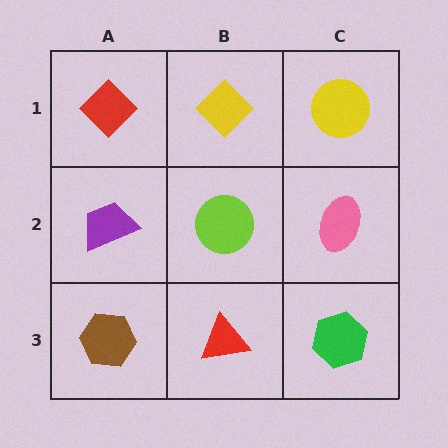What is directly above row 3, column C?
A pink ellipse.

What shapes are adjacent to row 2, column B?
A yellow diamond (row 1, column B), a red triangle (row 3, column B), a purple trapezoid (row 2, column A), a pink ellipse (row 2, column C).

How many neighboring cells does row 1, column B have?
3.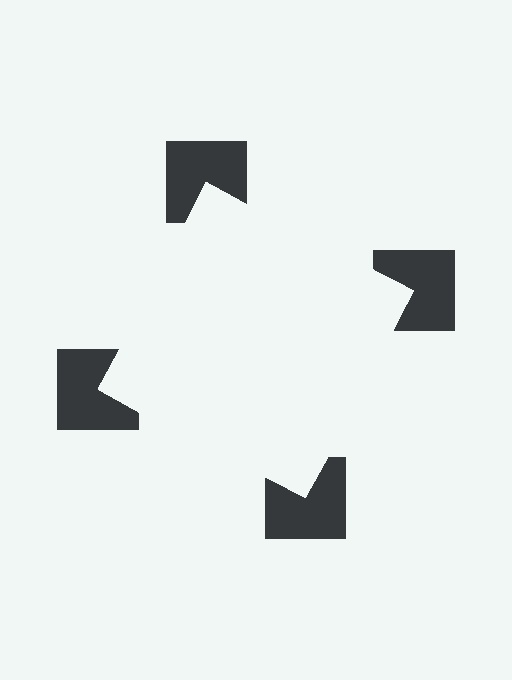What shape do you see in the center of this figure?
An illusory square — its edges are inferred from the aligned wedge cuts in the notched squares, not physically drawn.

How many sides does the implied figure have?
4 sides.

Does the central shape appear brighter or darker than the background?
It typically appears slightly brighter than the background, even though no actual brightness change is drawn.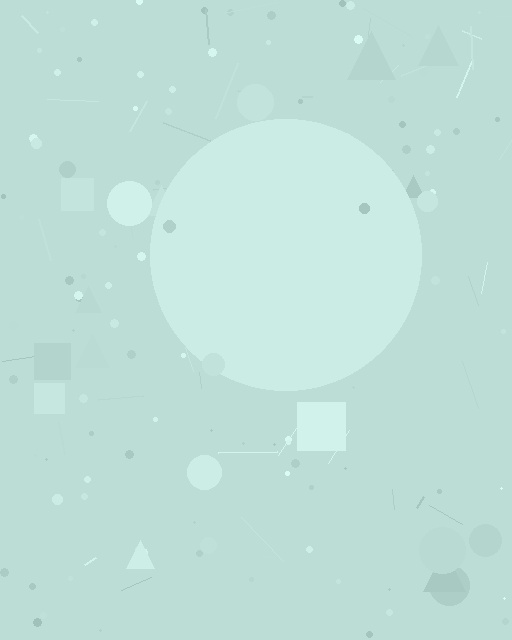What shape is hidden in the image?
A circle is hidden in the image.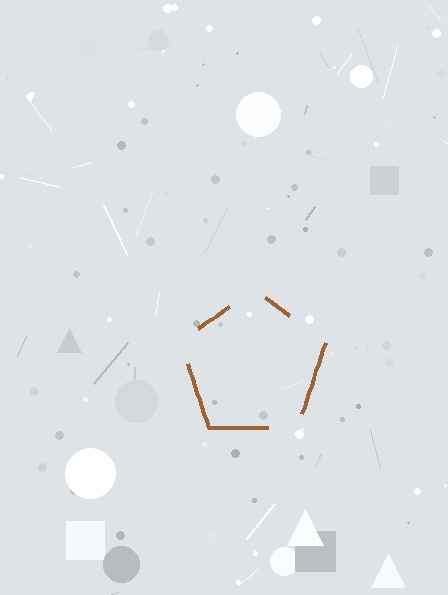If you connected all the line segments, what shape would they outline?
They would outline a pentagon.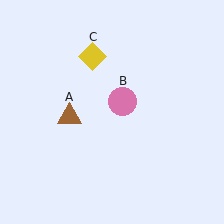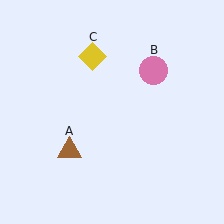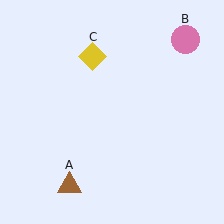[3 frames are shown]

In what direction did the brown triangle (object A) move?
The brown triangle (object A) moved down.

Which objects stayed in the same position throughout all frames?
Yellow diamond (object C) remained stationary.